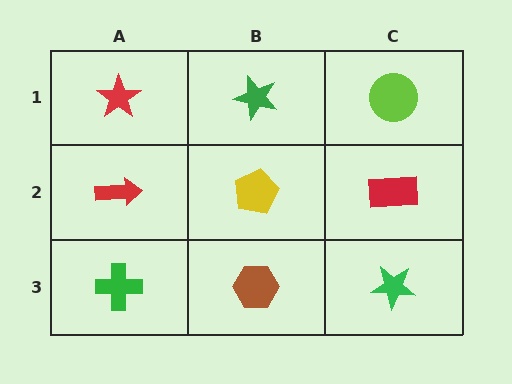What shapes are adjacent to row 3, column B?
A yellow pentagon (row 2, column B), a green cross (row 3, column A), a green star (row 3, column C).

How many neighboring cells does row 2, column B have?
4.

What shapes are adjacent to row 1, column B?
A yellow pentagon (row 2, column B), a red star (row 1, column A), a lime circle (row 1, column C).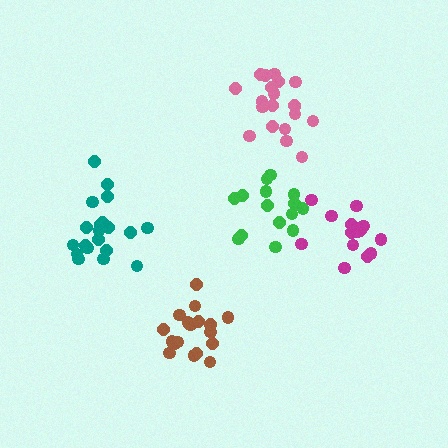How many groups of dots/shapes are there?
There are 5 groups.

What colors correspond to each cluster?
The clusters are colored: green, brown, teal, magenta, pink.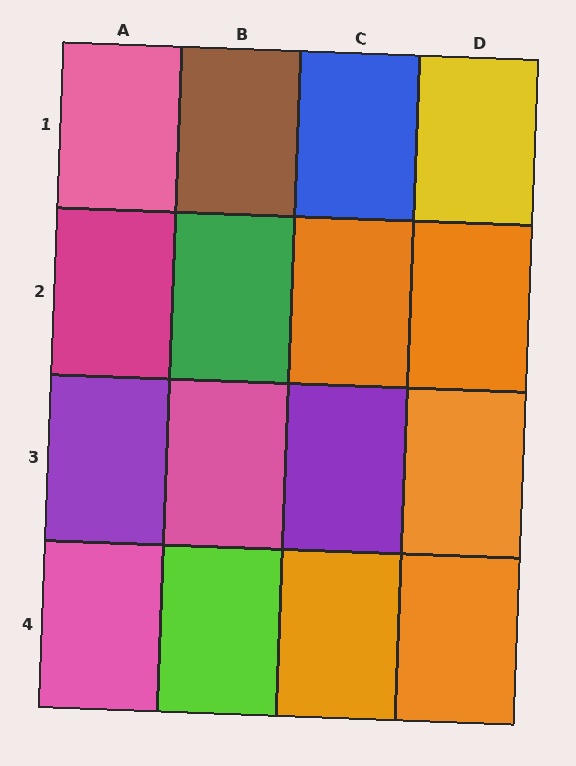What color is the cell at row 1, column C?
Blue.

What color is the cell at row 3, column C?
Purple.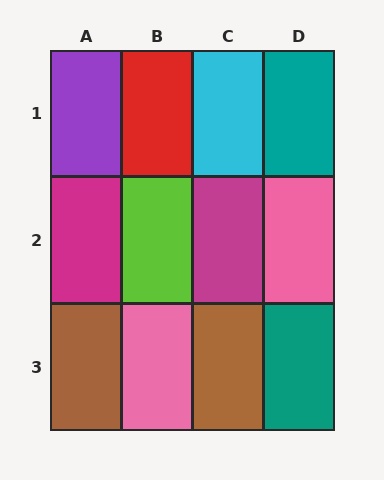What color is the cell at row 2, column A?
Magenta.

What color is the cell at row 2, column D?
Pink.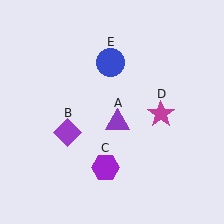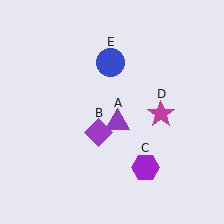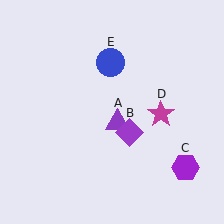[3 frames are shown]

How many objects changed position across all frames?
2 objects changed position: purple diamond (object B), purple hexagon (object C).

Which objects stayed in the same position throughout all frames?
Purple triangle (object A) and magenta star (object D) and blue circle (object E) remained stationary.